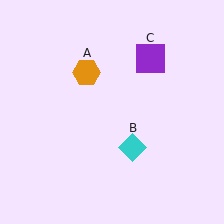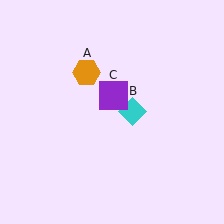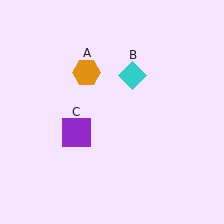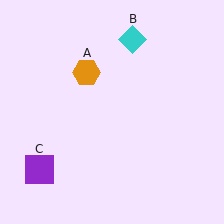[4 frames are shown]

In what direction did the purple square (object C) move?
The purple square (object C) moved down and to the left.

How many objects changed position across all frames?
2 objects changed position: cyan diamond (object B), purple square (object C).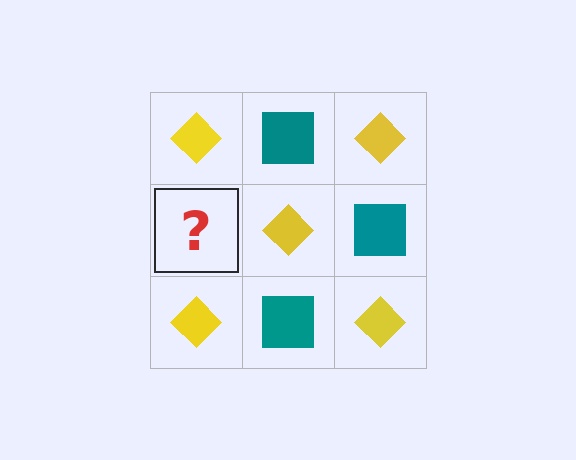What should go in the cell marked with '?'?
The missing cell should contain a teal square.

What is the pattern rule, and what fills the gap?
The rule is that it alternates yellow diamond and teal square in a checkerboard pattern. The gap should be filled with a teal square.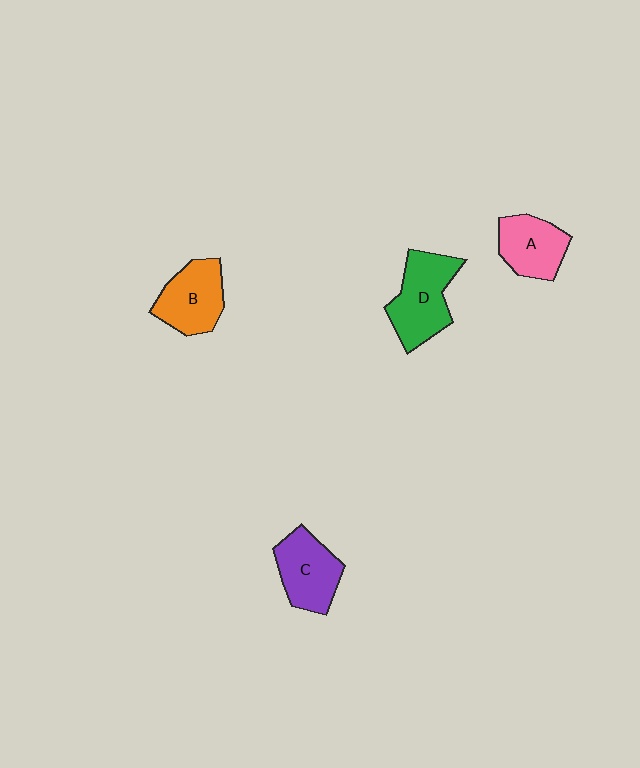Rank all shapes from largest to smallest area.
From largest to smallest: D (green), C (purple), B (orange), A (pink).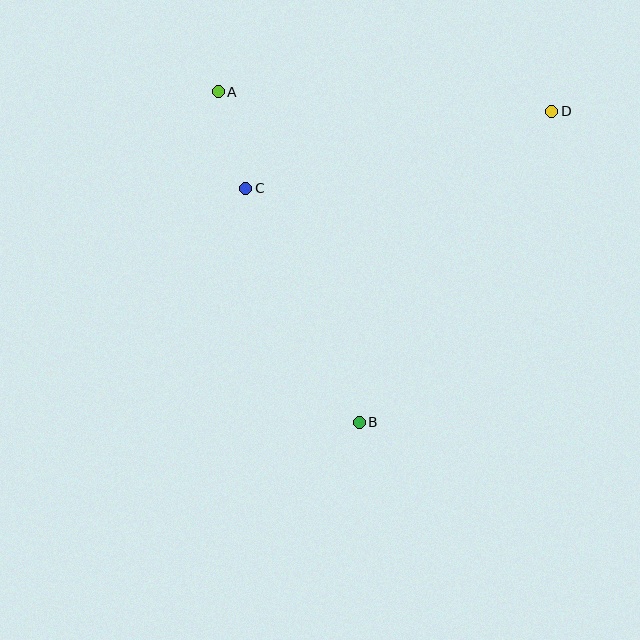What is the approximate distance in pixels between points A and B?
The distance between A and B is approximately 359 pixels.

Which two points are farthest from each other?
Points B and D are farthest from each other.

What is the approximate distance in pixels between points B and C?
The distance between B and C is approximately 260 pixels.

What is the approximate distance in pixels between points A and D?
The distance between A and D is approximately 334 pixels.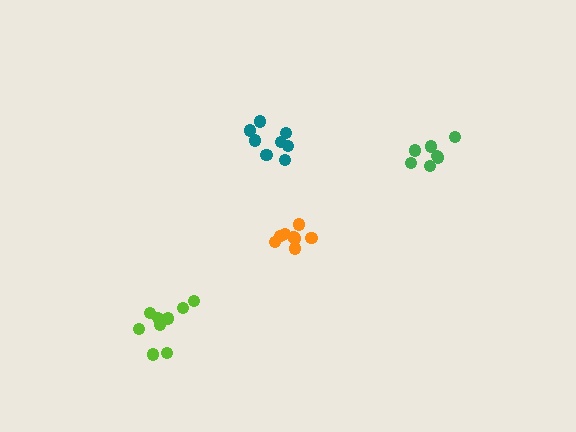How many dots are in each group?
Group 1: 10 dots, Group 2: 8 dots, Group 3: 7 dots, Group 4: 8 dots (33 total).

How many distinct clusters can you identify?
There are 4 distinct clusters.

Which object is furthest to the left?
The lime cluster is leftmost.